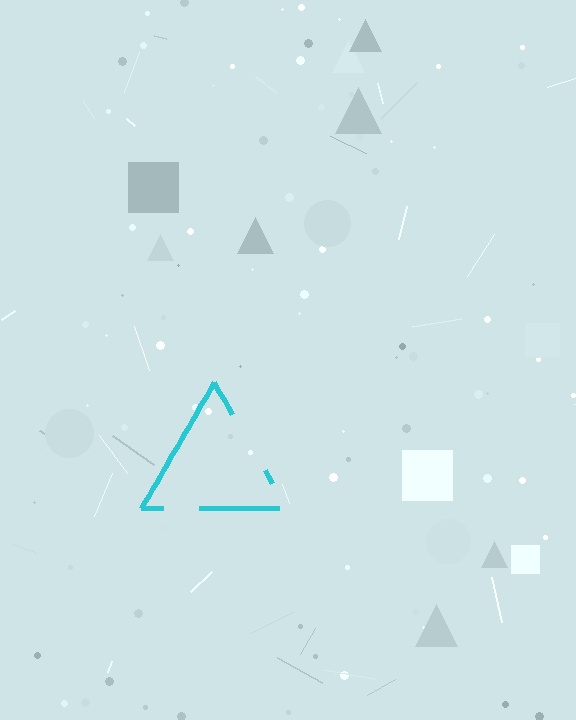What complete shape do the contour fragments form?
The contour fragments form a triangle.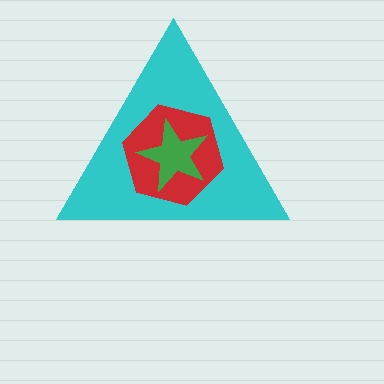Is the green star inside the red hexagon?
Yes.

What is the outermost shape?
The cyan triangle.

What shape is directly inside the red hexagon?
The green star.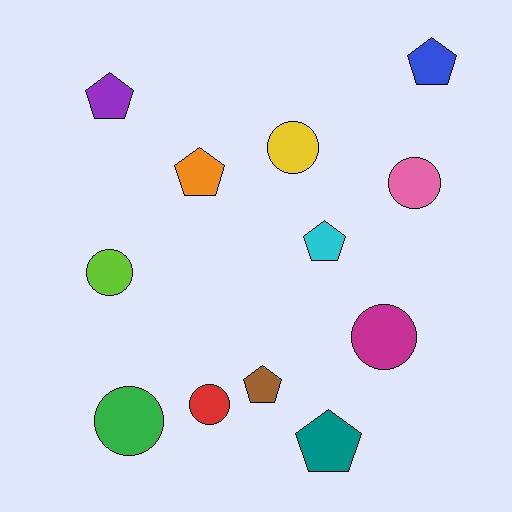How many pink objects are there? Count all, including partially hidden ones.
There is 1 pink object.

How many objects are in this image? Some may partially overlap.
There are 12 objects.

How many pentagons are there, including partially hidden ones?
There are 6 pentagons.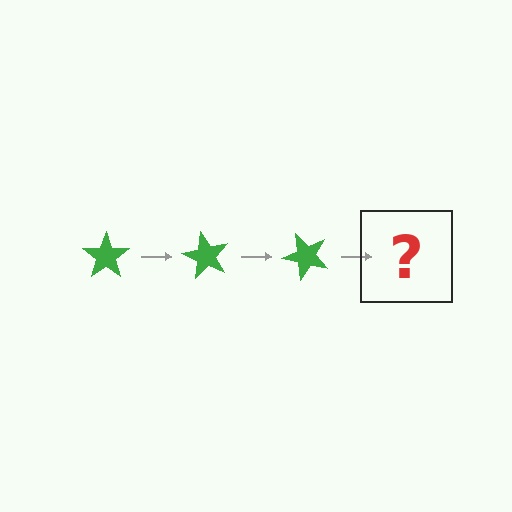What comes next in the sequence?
The next element should be a green star rotated 180 degrees.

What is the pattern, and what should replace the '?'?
The pattern is that the star rotates 60 degrees each step. The '?' should be a green star rotated 180 degrees.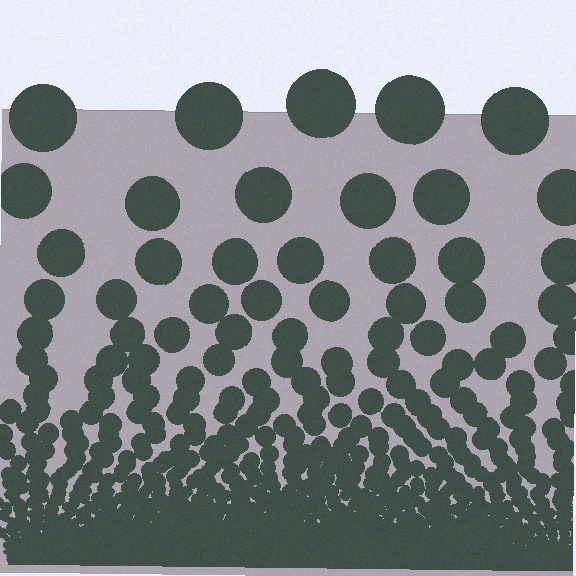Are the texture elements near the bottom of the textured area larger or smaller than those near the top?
Smaller. The gradient is inverted — elements near the bottom are smaller and denser.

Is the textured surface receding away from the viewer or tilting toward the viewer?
The surface appears to tilt toward the viewer. Texture elements get larger and sparser toward the top.